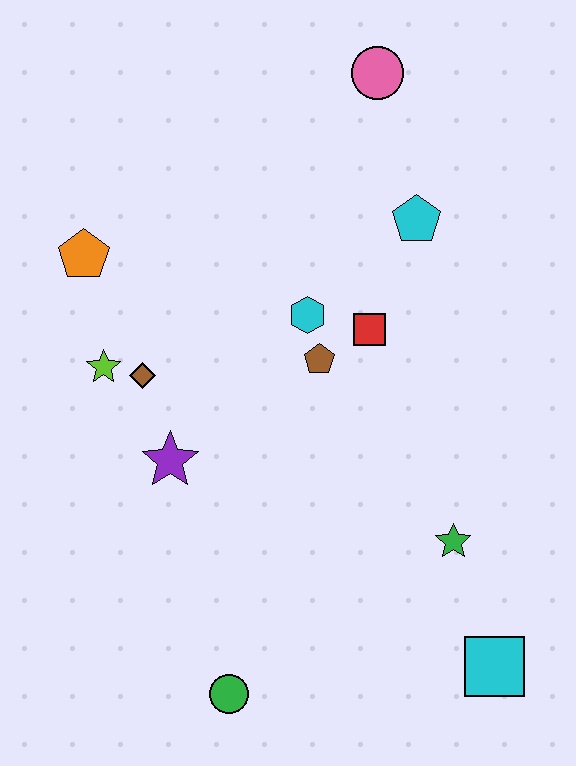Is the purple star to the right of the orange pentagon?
Yes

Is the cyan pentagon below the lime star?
No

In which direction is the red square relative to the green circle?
The red square is above the green circle.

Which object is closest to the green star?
The cyan square is closest to the green star.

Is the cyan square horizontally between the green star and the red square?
No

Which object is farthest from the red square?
The green circle is farthest from the red square.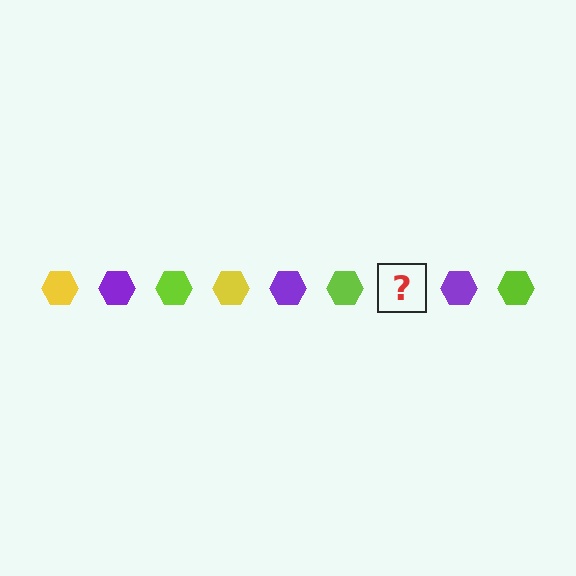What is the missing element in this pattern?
The missing element is a yellow hexagon.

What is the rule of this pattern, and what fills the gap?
The rule is that the pattern cycles through yellow, purple, lime hexagons. The gap should be filled with a yellow hexagon.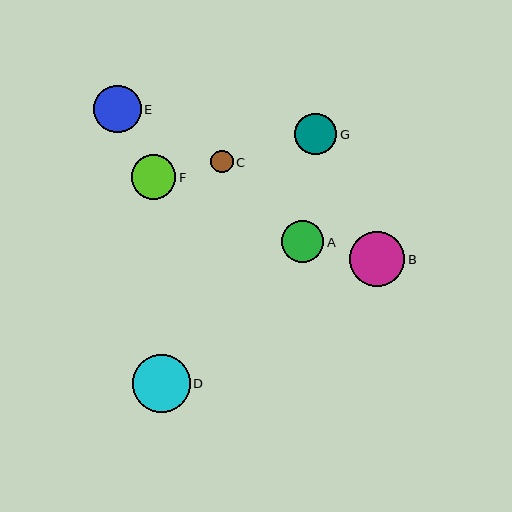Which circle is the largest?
Circle D is the largest with a size of approximately 58 pixels.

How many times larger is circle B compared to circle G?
Circle B is approximately 1.3 times the size of circle G.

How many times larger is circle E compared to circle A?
Circle E is approximately 1.1 times the size of circle A.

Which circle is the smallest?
Circle C is the smallest with a size of approximately 23 pixels.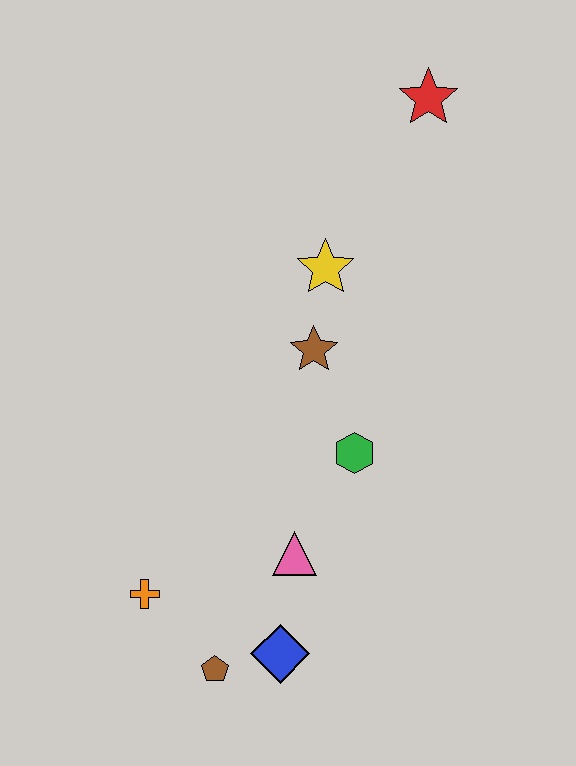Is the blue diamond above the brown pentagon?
Yes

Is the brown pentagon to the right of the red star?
No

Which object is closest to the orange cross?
The brown pentagon is closest to the orange cross.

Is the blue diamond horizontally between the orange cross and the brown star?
Yes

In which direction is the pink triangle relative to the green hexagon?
The pink triangle is below the green hexagon.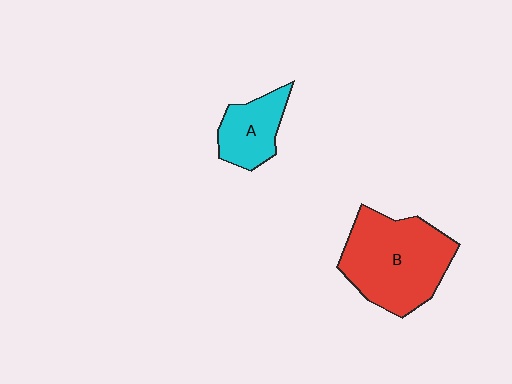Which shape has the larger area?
Shape B (red).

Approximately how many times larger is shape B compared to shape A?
Approximately 2.2 times.